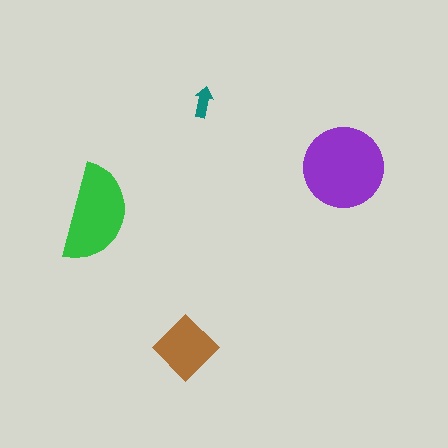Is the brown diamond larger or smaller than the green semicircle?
Smaller.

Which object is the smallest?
The teal arrow.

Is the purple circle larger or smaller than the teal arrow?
Larger.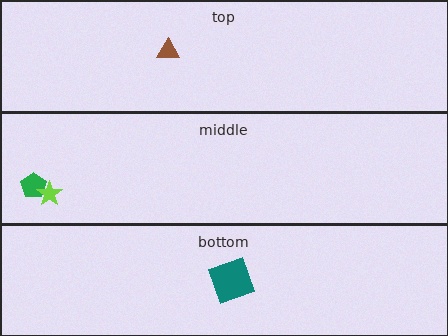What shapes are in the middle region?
The green pentagon, the lime star.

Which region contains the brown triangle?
The top region.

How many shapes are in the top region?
1.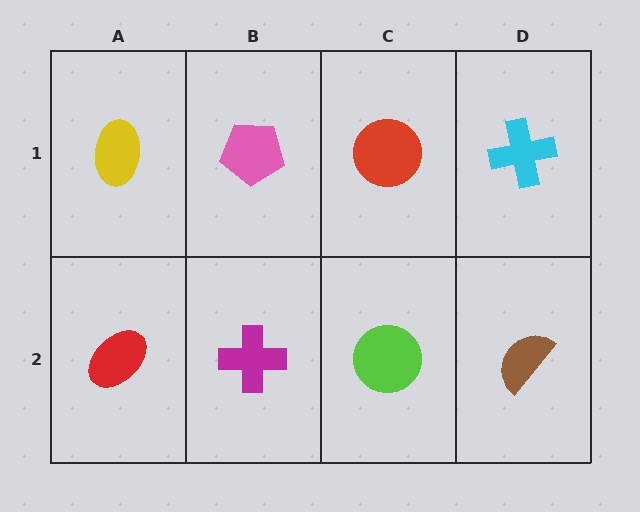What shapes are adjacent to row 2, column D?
A cyan cross (row 1, column D), a lime circle (row 2, column C).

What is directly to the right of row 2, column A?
A magenta cross.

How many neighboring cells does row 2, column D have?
2.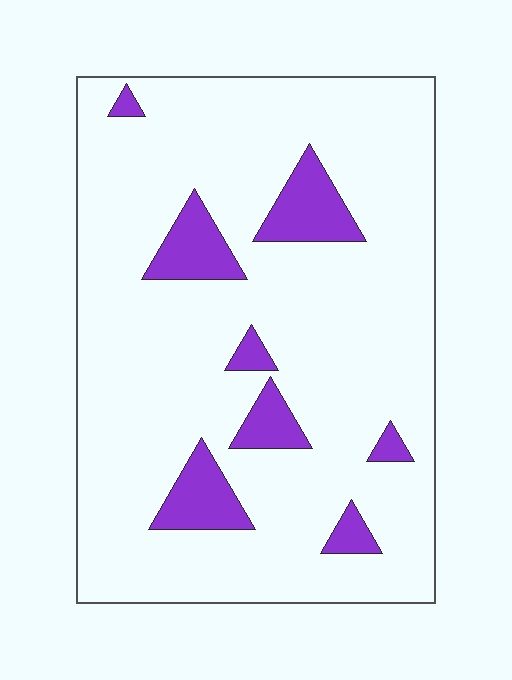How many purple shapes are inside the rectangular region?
8.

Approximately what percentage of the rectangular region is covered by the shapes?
Approximately 10%.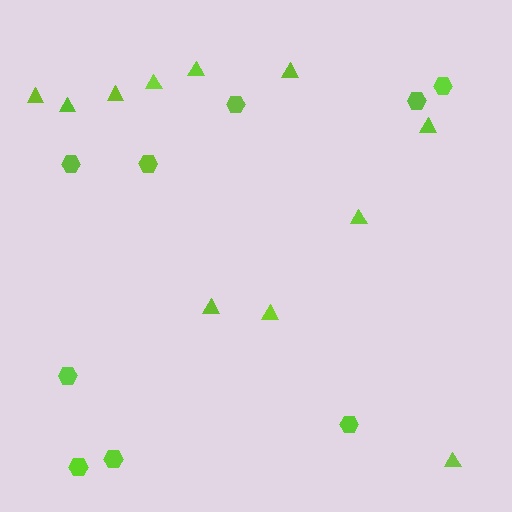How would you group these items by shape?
There are 2 groups: one group of triangles (11) and one group of hexagons (9).